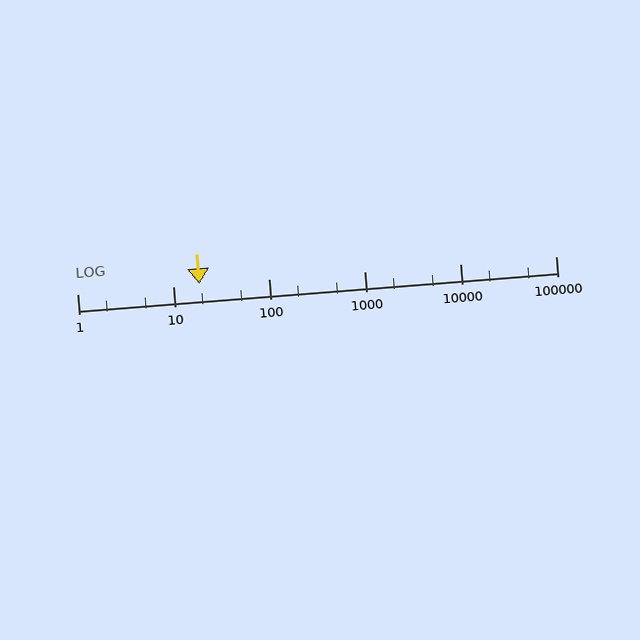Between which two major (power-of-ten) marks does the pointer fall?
The pointer is between 10 and 100.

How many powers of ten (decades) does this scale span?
The scale spans 5 decades, from 1 to 100000.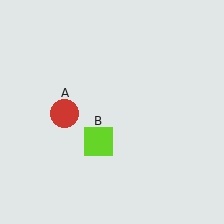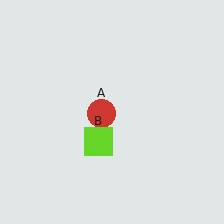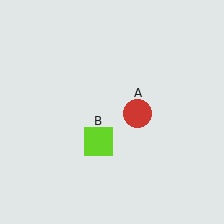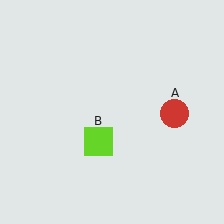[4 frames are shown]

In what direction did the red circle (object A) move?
The red circle (object A) moved right.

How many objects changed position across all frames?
1 object changed position: red circle (object A).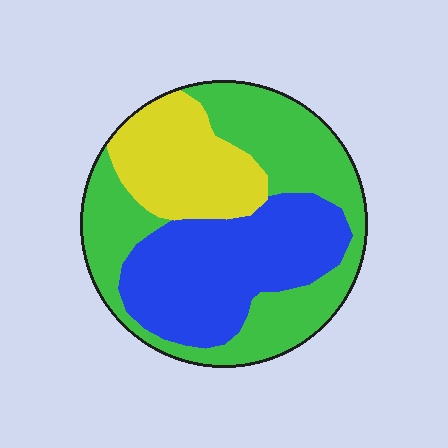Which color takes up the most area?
Green, at roughly 45%.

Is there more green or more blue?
Green.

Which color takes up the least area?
Yellow, at roughly 20%.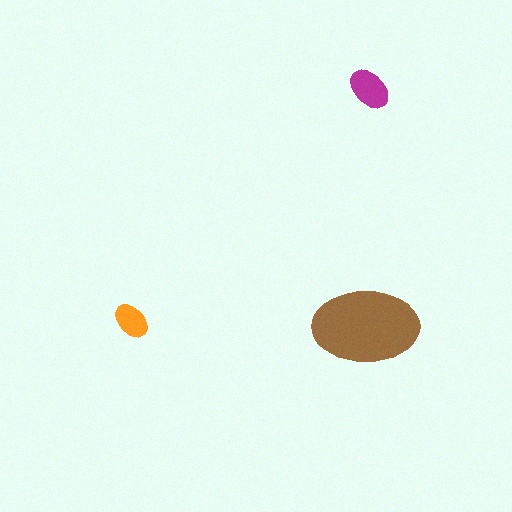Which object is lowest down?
The brown ellipse is bottommost.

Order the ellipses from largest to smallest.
the brown one, the magenta one, the orange one.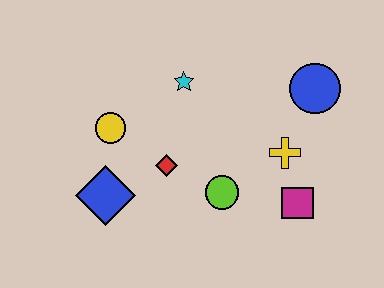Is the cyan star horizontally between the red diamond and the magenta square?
Yes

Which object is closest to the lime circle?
The red diamond is closest to the lime circle.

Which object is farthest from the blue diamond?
The blue circle is farthest from the blue diamond.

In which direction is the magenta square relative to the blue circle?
The magenta square is below the blue circle.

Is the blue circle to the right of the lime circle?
Yes